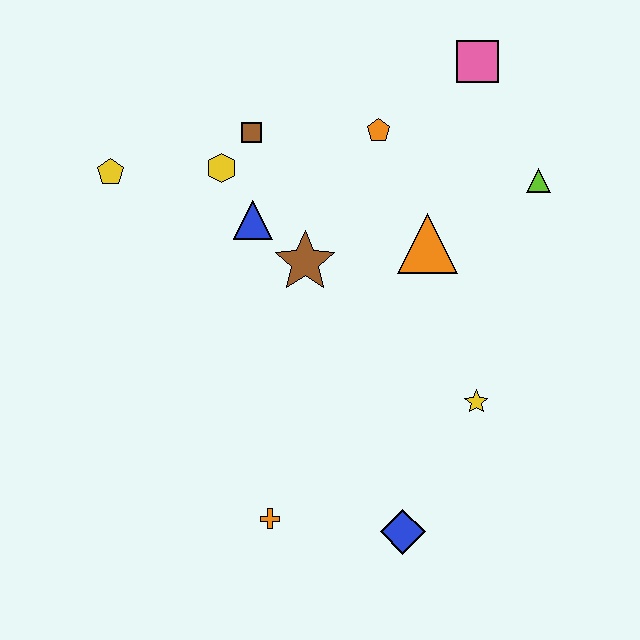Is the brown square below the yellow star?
No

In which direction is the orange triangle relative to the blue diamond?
The orange triangle is above the blue diamond.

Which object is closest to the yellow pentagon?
The yellow hexagon is closest to the yellow pentagon.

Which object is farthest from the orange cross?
The pink square is farthest from the orange cross.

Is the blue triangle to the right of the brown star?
No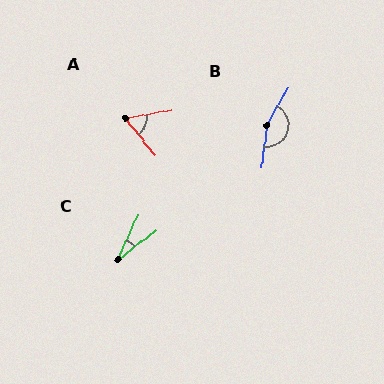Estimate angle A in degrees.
Approximately 61 degrees.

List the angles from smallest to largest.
C (27°), A (61°), B (156°).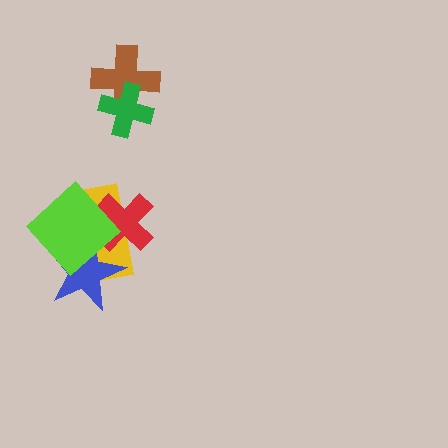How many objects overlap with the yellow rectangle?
3 objects overlap with the yellow rectangle.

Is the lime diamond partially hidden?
No, no other shape covers it.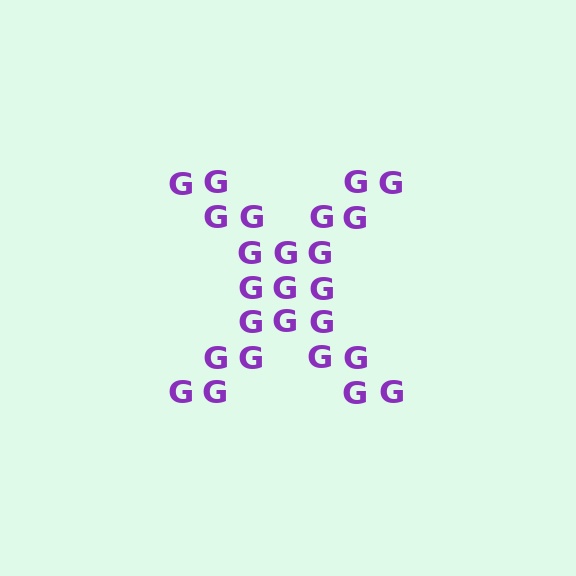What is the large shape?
The large shape is the letter X.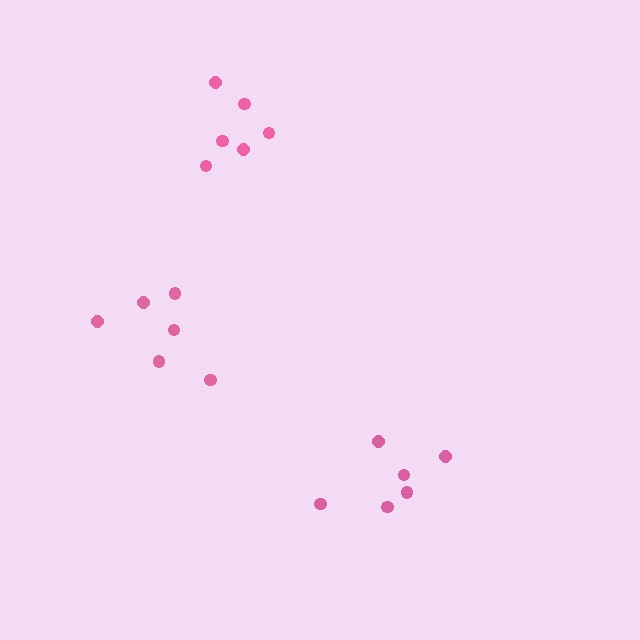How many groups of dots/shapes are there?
There are 3 groups.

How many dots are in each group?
Group 1: 6 dots, Group 2: 6 dots, Group 3: 6 dots (18 total).